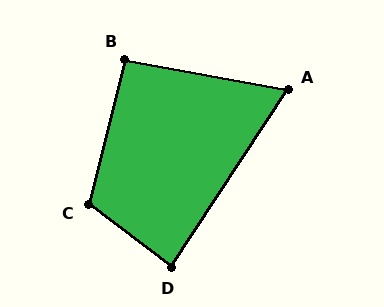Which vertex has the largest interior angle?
C, at approximately 113 degrees.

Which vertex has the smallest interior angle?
A, at approximately 67 degrees.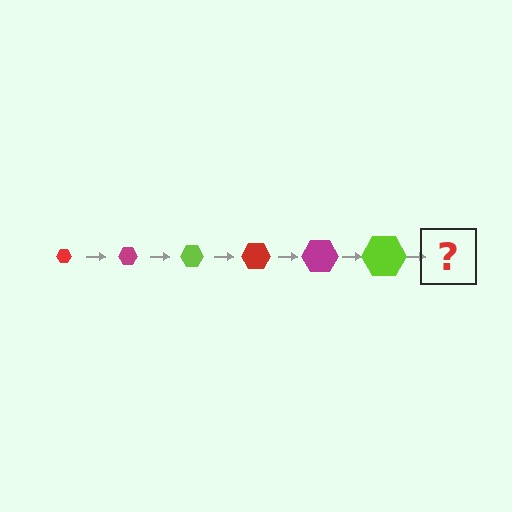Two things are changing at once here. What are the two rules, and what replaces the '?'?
The two rules are that the hexagon grows larger each step and the color cycles through red, magenta, and lime. The '?' should be a red hexagon, larger than the previous one.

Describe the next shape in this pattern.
It should be a red hexagon, larger than the previous one.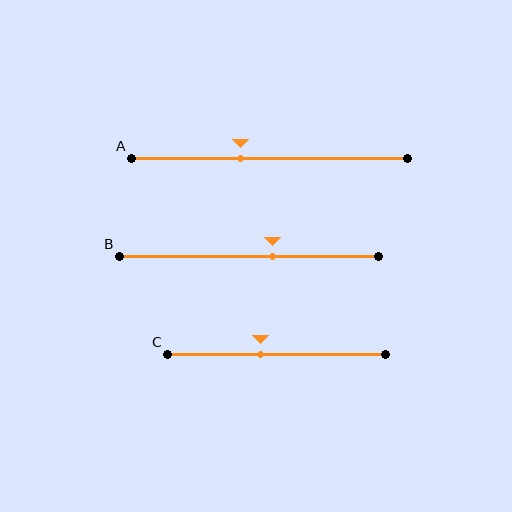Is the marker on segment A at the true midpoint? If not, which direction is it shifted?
No, the marker on segment A is shifted to the left by about 10% of the segment length.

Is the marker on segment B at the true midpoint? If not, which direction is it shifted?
No, the marker on segment B is shifted to the right by about 9% of the segment length.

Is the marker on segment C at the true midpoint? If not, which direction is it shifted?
No, the marker on segment C is shifted to the left by about 7% of the segment length.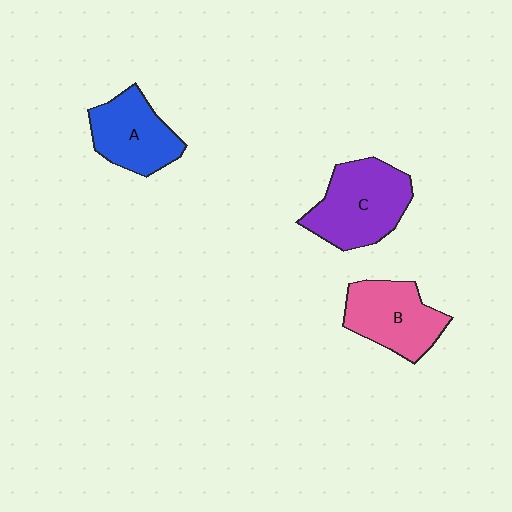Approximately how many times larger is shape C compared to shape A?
Approximately 1.3 times.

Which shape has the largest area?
Shape C (purple).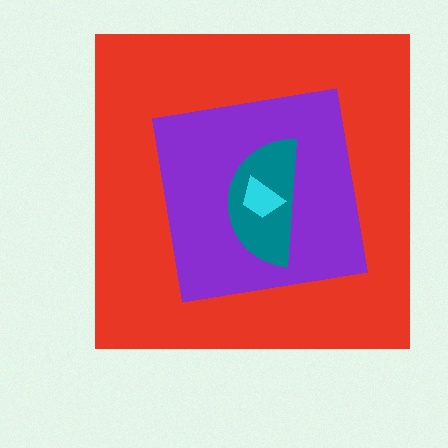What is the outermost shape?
The red square.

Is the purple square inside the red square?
Yes.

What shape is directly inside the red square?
The purple square.